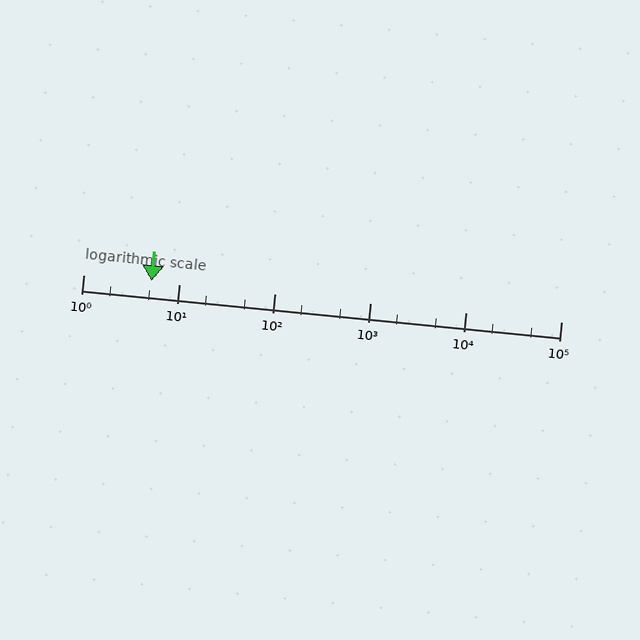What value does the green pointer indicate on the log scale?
The pointer indicates approximately 5.2.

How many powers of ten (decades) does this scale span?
The scale spans 5 decades, from 1 to 100000.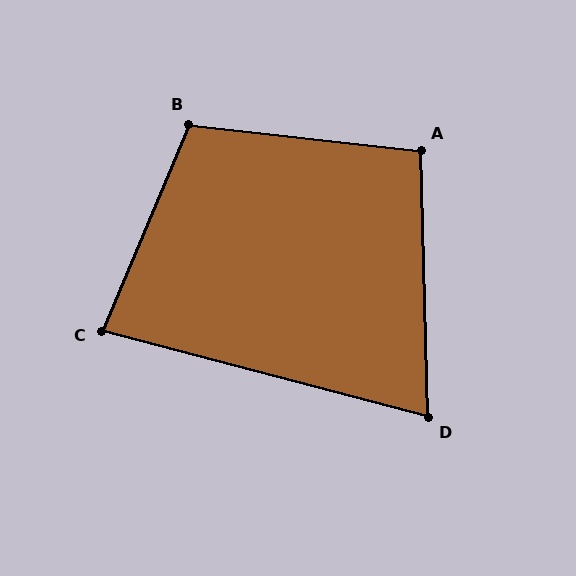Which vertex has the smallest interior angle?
D, at approximately 74 degrees.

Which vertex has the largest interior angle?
B, at approximately 106 degrees.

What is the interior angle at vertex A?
Approximately 98 degrees (obtuse).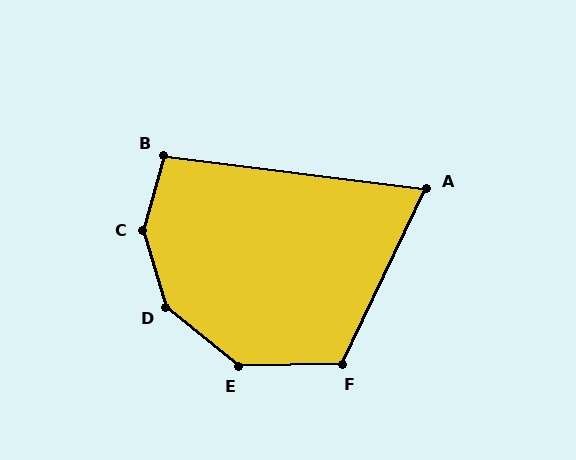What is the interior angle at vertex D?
Approximately 145 degrees (obtuse).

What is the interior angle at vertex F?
Approximately 117 degrees (obtuse).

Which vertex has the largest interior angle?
C, at approximately 148 degrees.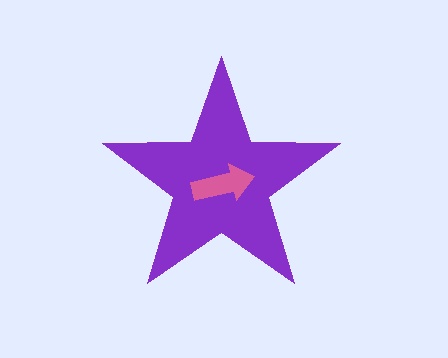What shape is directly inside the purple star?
The pink arrow.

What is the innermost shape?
The pink arrow.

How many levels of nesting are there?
2.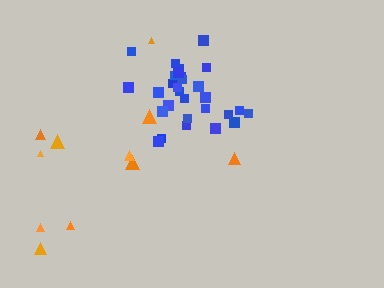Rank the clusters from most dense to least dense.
blue, orange.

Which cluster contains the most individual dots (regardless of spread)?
Blue (31).